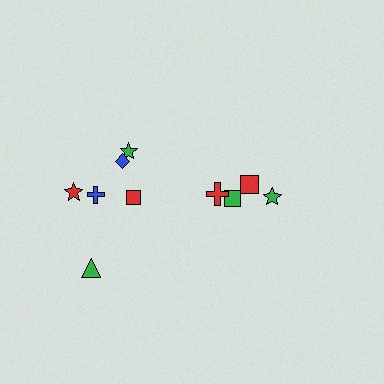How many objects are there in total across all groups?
There are 10 objects.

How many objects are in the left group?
There are 6 objects.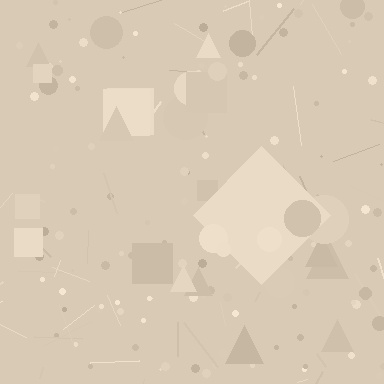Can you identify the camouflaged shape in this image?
The camouflaged shape is a diamond.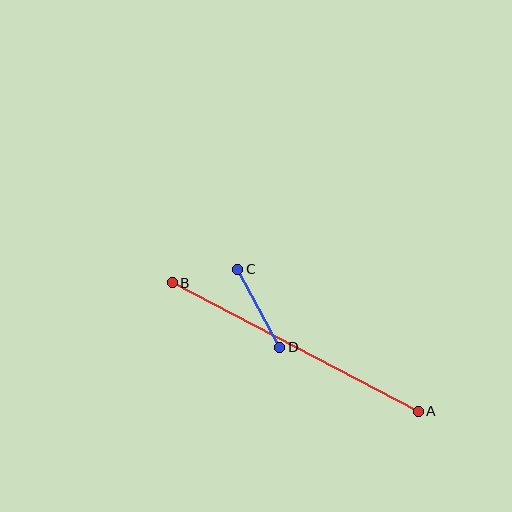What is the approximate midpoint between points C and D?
The midpoint is at approximately (259, 308) pixels.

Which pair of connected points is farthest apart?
Points A and B are farthest apart.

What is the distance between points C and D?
The distance is approximately 88 pixels.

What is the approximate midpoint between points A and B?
The midpoint is at approximately (295, 347) pixels.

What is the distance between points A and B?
The distance is approximately 278 pixels.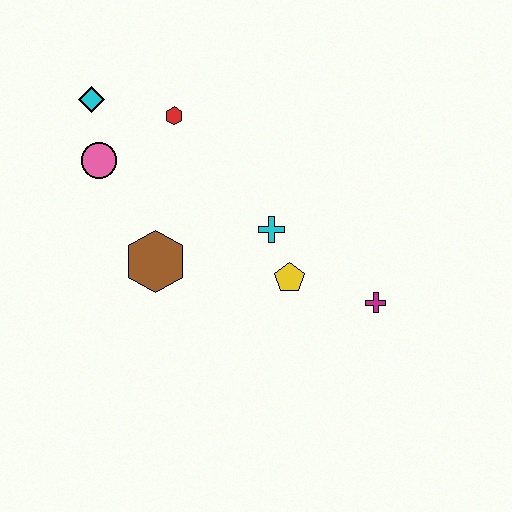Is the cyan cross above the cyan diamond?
No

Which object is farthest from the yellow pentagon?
The cyan diamond is farthest from the yellow pentagon.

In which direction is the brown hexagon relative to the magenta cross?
The brown hexagon is to the left of the magenta cross.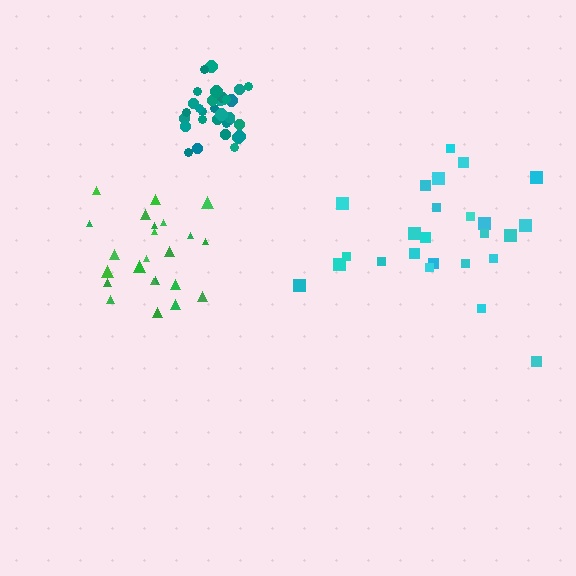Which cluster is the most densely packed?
Teal.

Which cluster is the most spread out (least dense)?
Cyan.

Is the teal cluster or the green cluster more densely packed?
Teal.